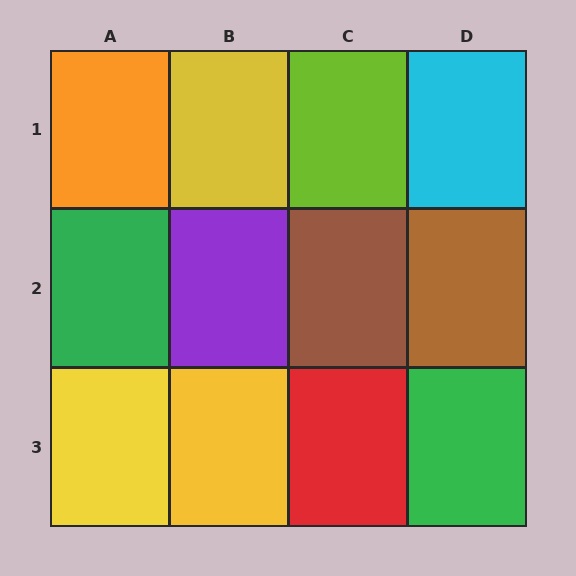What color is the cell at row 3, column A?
Yellow.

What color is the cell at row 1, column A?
Orange.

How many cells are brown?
2 cells are brown.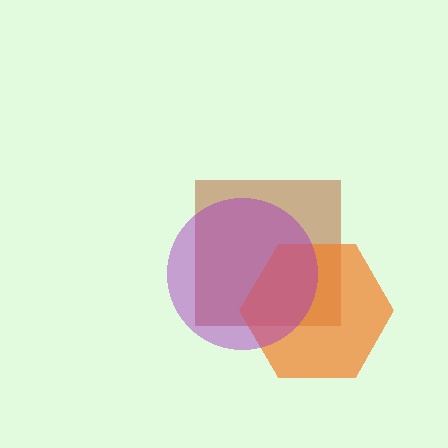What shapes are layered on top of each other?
The layered shapes are: a brown square, an orange hexagon, a purple circle.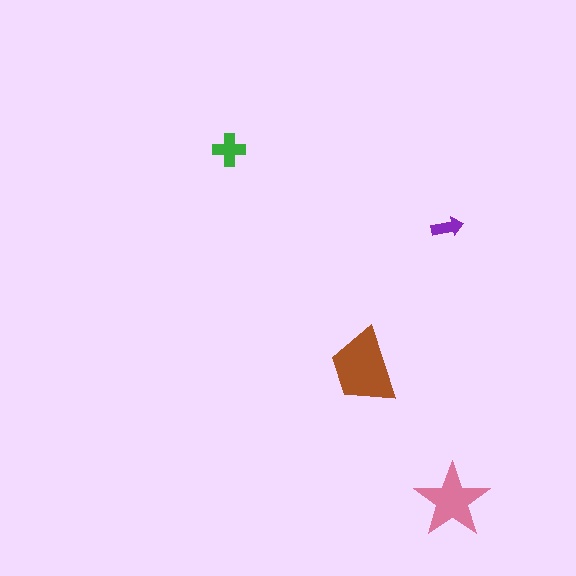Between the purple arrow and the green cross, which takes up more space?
The green cross.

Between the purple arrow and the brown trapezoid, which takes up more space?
The brown trapezoid.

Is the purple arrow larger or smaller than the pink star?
Smaller.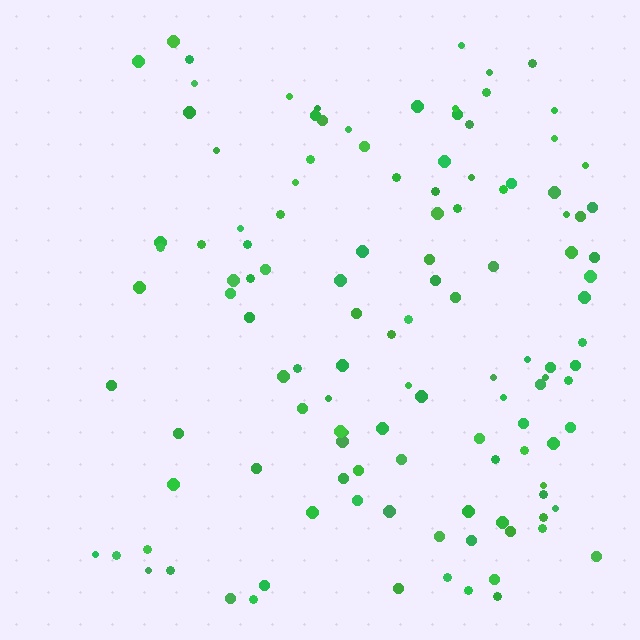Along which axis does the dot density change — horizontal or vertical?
Horizontal.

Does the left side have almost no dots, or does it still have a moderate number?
Still a moderate number, just noticeably fewer than the right.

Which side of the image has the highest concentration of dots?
The right.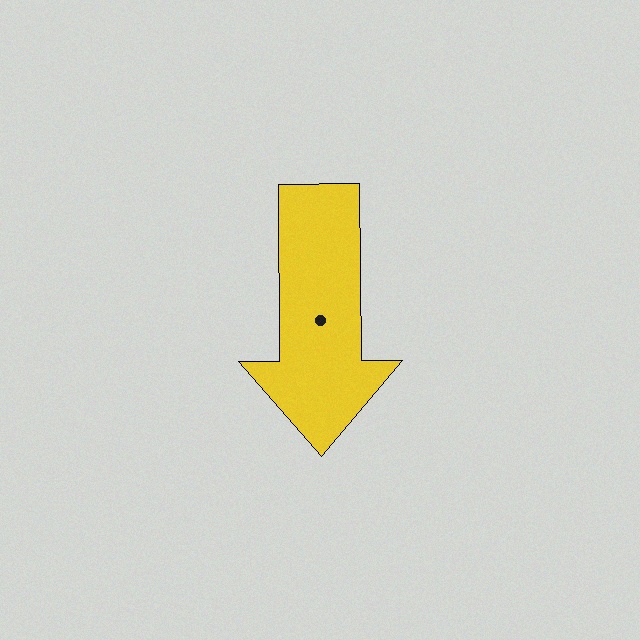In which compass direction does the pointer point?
South.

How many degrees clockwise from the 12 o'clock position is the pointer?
Approximately 180 degrees.